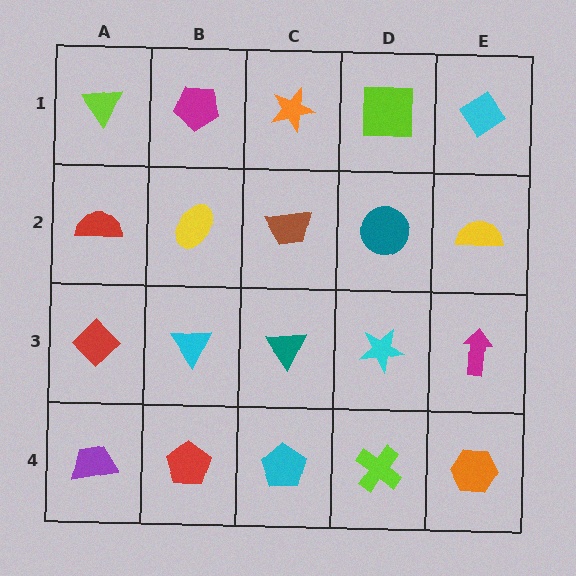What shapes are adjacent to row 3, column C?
A brown trapezoid (row 2, column C), a cyan pentagon (row 4, column C), a cyan triangle (row 3, column B), a cyan star (row 3, column D).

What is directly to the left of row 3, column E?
A cyan star.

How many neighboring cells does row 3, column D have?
4.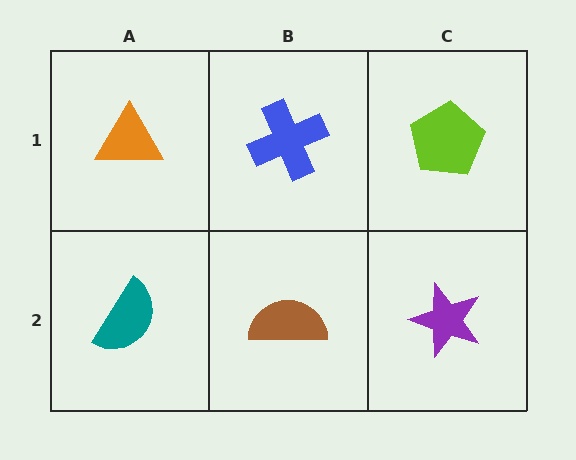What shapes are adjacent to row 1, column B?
A brown semicircle (row 2, column B), an orange triangle (row 1, column A), a lime pentagon (row 1, column C).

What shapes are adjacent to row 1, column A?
A teal semicircle (row 2, column A), a blue cross (row 1, column B).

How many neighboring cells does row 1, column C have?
2.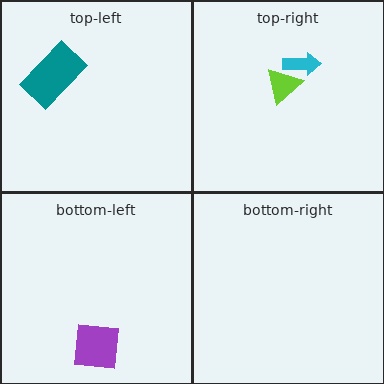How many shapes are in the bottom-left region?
1.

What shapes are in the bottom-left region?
The purple square.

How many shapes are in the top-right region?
2.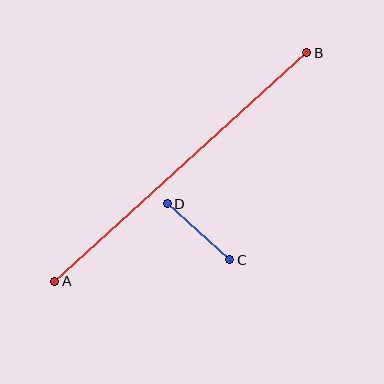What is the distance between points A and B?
The distance is approximately 340 pixels.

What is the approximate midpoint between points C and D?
The midpoint is at approximately (199, 232) pixels.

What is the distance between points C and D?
The distance is approximately 84 pixels.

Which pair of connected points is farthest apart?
Points A and B are farthest apart.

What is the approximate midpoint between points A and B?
The midpoint is at approximately (181, 167) pixels.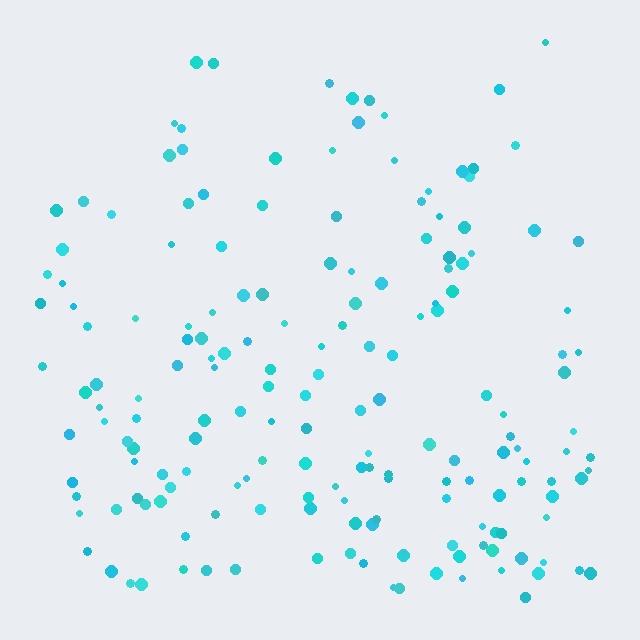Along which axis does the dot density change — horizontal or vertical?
Vertical.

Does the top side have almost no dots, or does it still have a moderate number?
Still a moderate number, just noticeably fewer than the bottom.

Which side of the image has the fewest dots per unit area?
The top.